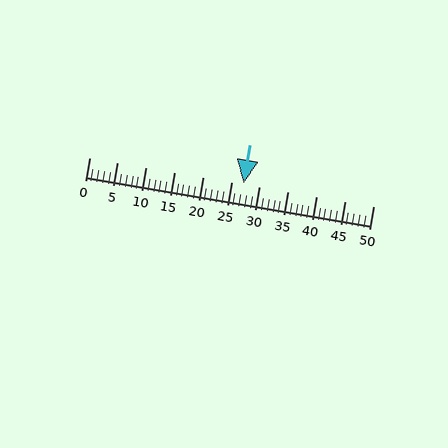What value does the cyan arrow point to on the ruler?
The cyan arrow points to approximately 27.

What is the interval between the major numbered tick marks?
The major tick marks are spaced 5 units apart.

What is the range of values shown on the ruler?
The ruler shows values from 0 to 50.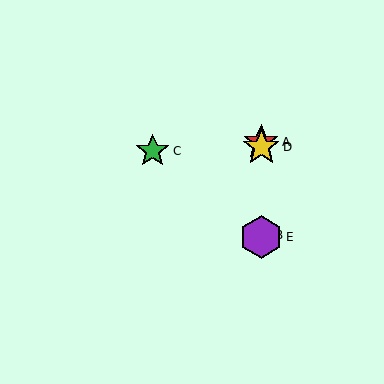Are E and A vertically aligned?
Yes, both are at x≈261.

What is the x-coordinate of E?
Object E is at x≈261.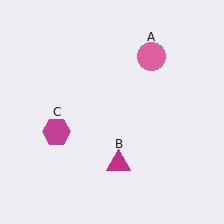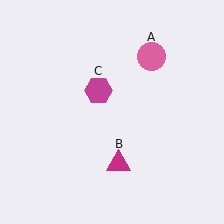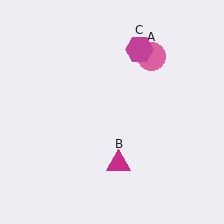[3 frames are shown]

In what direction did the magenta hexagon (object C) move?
The magenta hexagon (object C) moved up and to the right.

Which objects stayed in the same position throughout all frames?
Pink circle (object A) and magenta triangle (object B) remained stationary.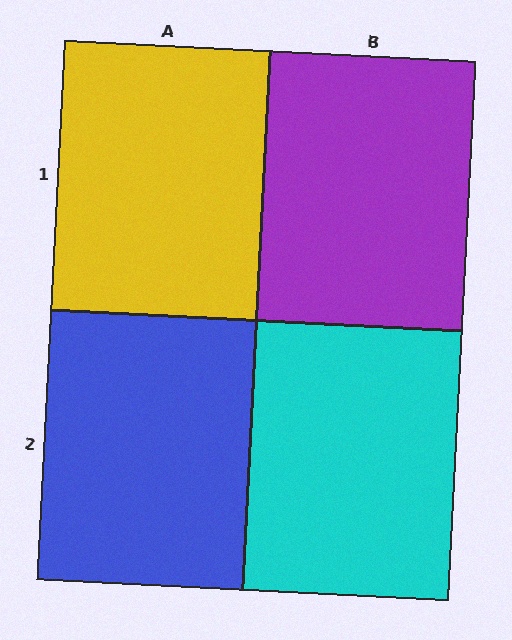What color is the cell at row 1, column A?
Yellow.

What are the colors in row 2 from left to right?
Blue, cyan.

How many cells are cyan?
1 cell is cyan.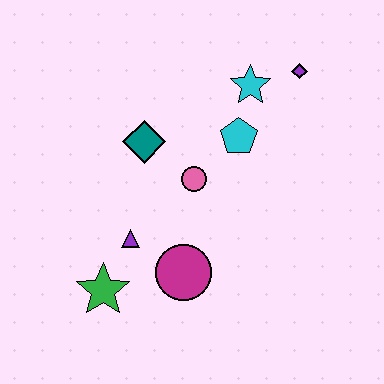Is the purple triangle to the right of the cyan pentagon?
No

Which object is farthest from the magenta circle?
The purple diamond is farthest from the magenta circle.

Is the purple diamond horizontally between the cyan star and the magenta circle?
No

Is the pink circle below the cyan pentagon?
Yes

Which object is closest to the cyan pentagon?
The cyan star is closest to the cyan pentagon.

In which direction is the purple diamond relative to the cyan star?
The purple diamond is to the right of the cyan star.